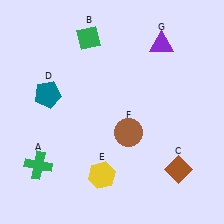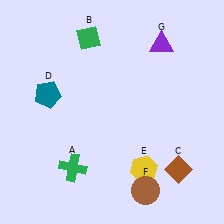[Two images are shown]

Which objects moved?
The objects that moved are: the green cross (A), the yellow hexagon (E), the brown circle (F).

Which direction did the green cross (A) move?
The green cross (A) moved right.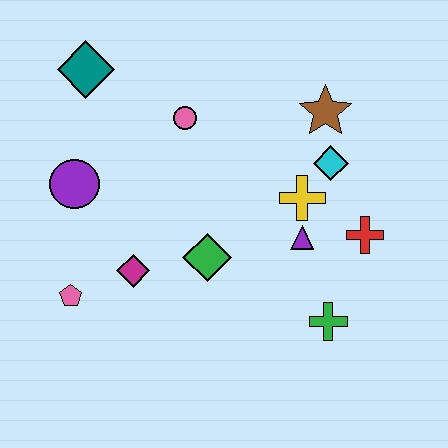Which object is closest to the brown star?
The cyan diamond is closest to the brown star.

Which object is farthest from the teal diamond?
The green cross is farthest from the teal diamond.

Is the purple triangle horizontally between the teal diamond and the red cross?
Yes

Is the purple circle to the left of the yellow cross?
Yes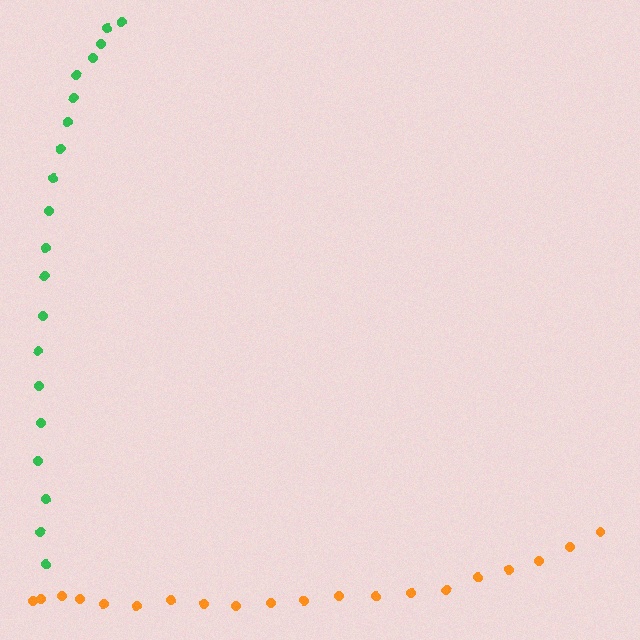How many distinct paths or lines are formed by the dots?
There are 2 distinct paths.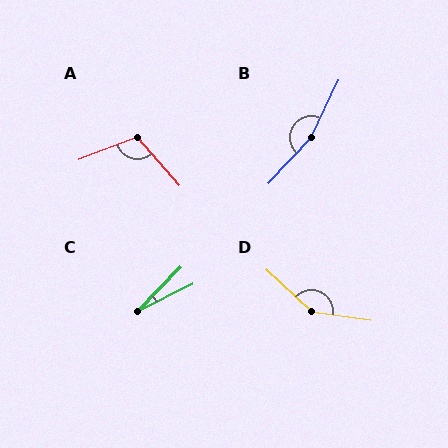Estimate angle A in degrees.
Approximately 111 degrees.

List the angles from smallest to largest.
C (19°), A (111°), D (146°), B (162°).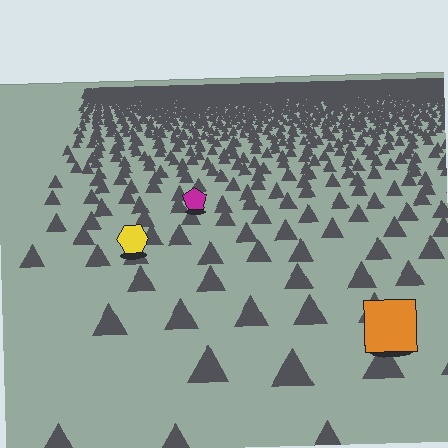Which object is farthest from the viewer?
The magenta pentagon is farthest from the viewer. It appears smaller and the ground texture around it is denser.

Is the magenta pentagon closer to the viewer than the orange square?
No. The orange square is closer — you can tell from the texture gradient: the ground texture is coarser near it.